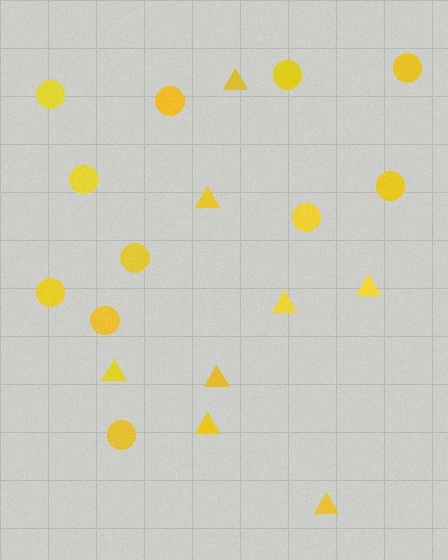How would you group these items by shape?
There are 2 groups: one group of triangles (8) and one group of circles (11).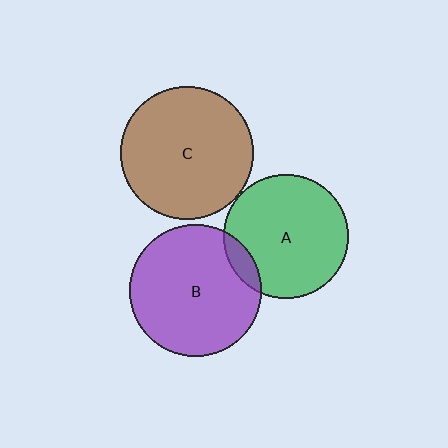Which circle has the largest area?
Circle C (brown).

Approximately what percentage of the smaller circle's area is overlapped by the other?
Approximately 10%.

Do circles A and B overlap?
Yes.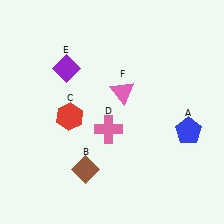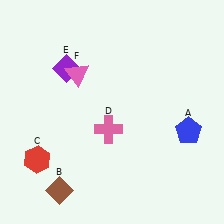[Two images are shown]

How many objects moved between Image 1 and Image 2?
3 objects moved between the two images.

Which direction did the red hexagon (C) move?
The red hexagon (C) moved down.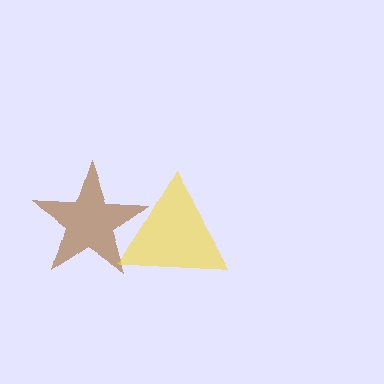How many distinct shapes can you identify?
There are 2 distinct shapes: a brown star, a yellow triangle.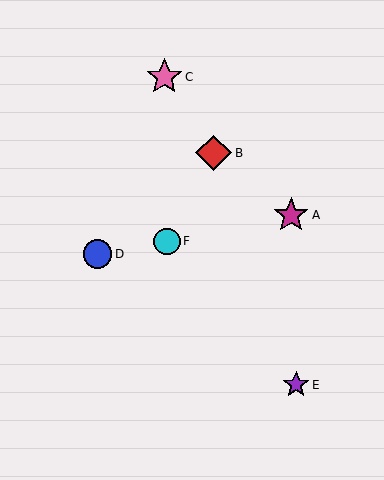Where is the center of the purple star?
The center of the purple star is at (296, 385).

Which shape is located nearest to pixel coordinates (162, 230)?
The cyan circle (labeled F) at (167, 241) is nearest to that location.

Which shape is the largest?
The pink star (labeled C) is the largest.